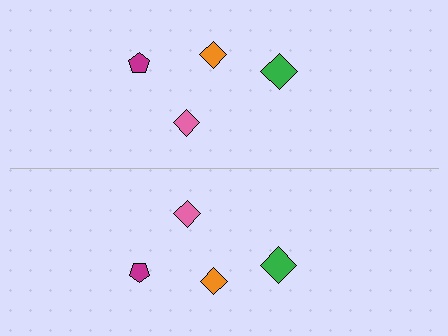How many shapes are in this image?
There are 8 shapes in this image.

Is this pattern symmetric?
Yes, this pattern has bilateral (reflection) symmetry.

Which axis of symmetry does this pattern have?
The pattern has a horizontal axis of symmetry running through the center of the image.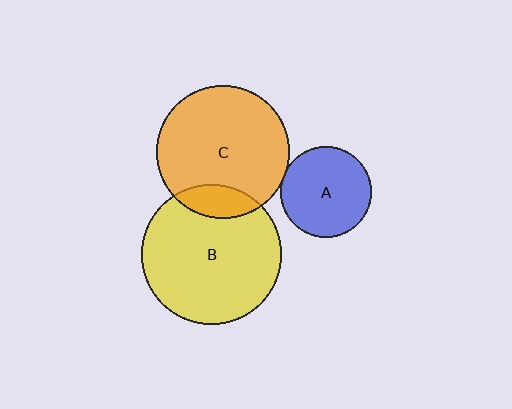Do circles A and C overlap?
Yes.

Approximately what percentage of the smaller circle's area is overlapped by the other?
Approximately 5%.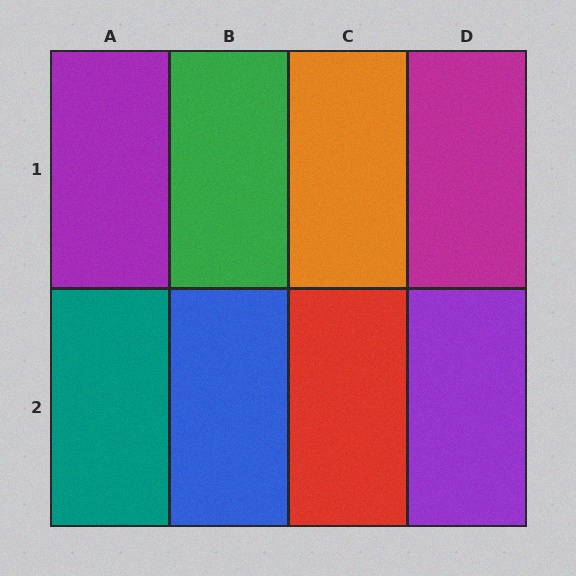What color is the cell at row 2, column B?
Blue.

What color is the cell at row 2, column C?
Red.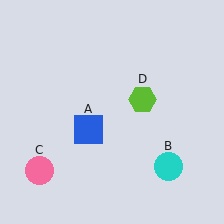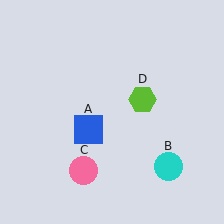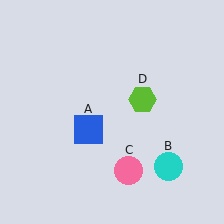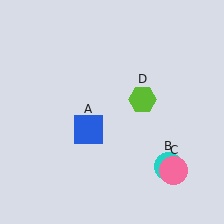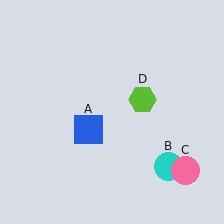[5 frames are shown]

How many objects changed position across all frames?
1 object changed position: pink circle (object C).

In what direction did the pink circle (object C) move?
The pink circle (object C) moved right.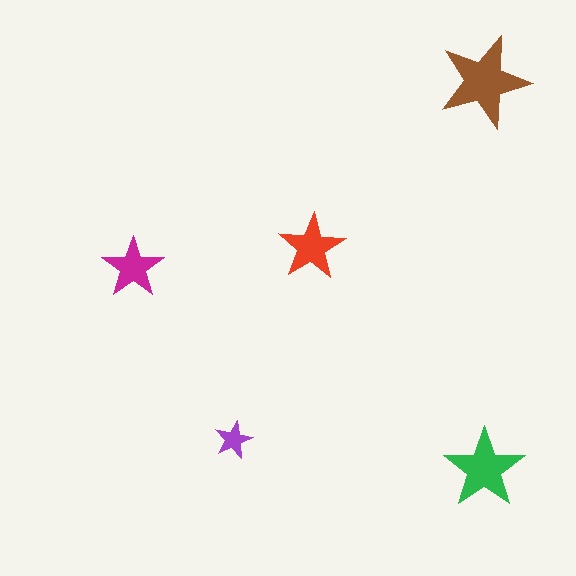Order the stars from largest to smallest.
the brown one, the green one, the red one, the magenta one, the purple one.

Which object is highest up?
The brown star is topmost.